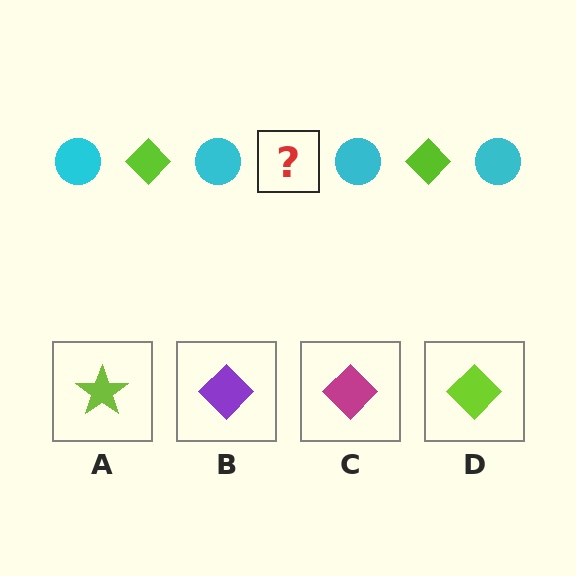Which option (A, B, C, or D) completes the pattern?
D.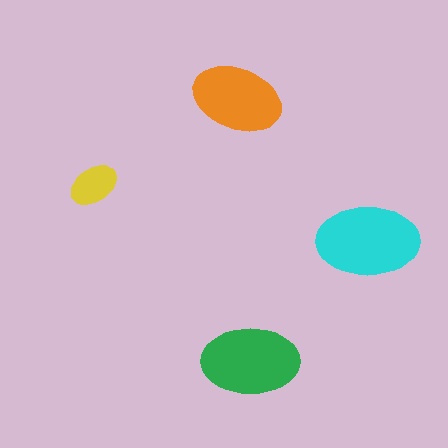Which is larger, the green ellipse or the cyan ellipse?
The cyan one.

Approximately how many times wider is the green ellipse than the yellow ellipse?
About 2 times wider.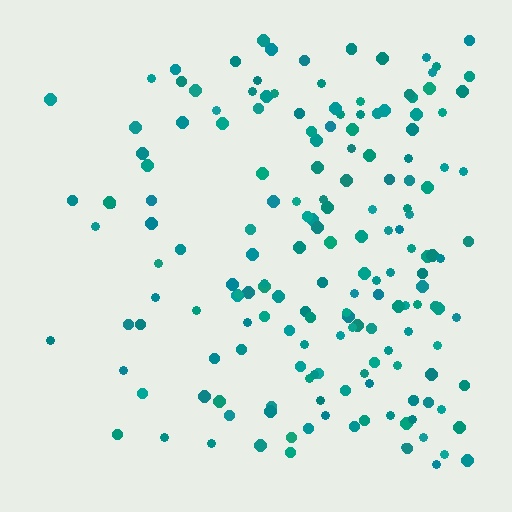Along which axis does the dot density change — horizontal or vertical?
Horizontal.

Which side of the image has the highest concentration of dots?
The right.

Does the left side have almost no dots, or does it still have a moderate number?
Still a moderate number, just noticeably fewer than the right.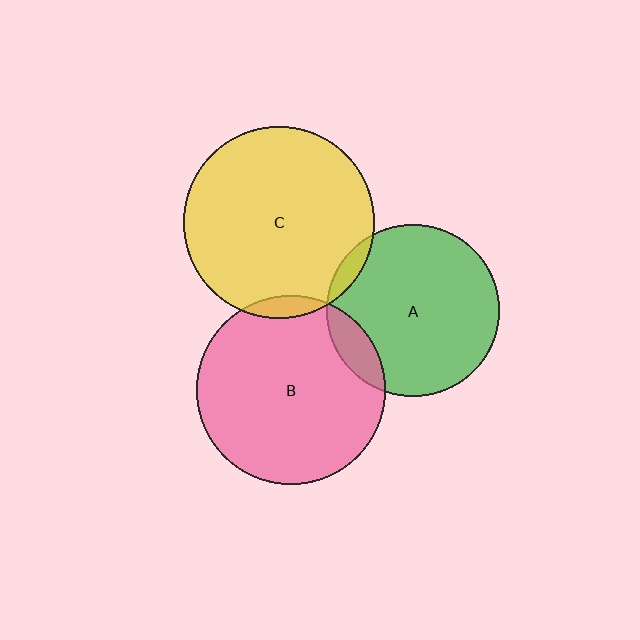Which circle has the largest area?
Circle C (yellow).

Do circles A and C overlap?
Yes.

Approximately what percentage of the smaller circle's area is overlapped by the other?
Approximately 5%.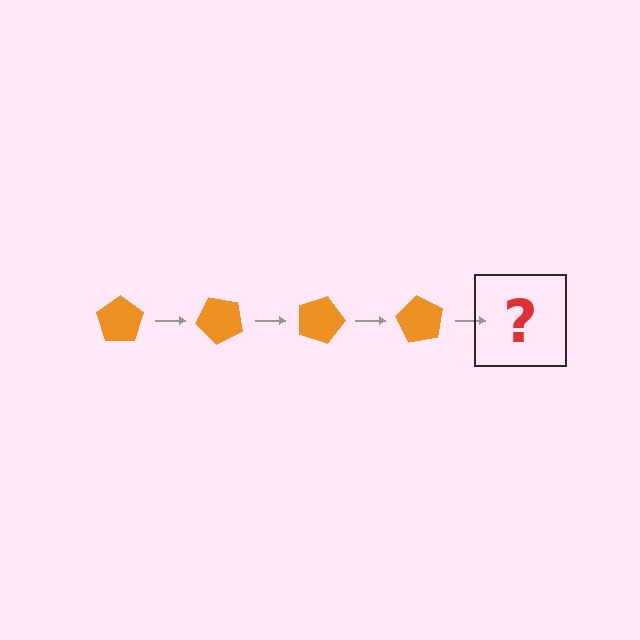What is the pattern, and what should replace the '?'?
The pattern is that the pentagon rotates 45 degrees each step. The '?' should be an orange pentagon rotated 180 degrees.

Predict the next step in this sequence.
The next step is an orange pentagon rotated 180 degrees.